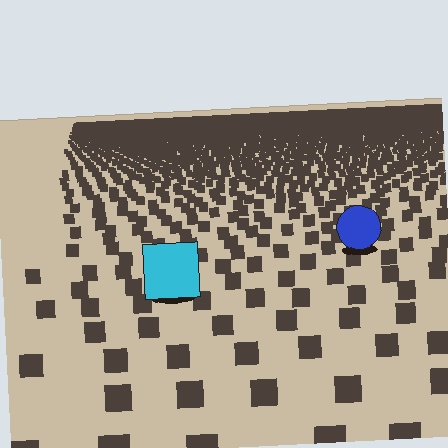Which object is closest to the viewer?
The cyan square is closest. The texture marks near it are larger and more spread out.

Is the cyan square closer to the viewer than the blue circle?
Yes. The cyan square is closer — you can tell from the texture gradient: the ground texture is coarser near it.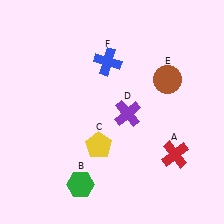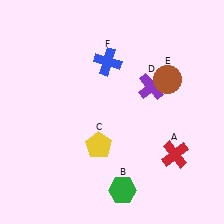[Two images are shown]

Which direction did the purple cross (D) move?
The purple cross (D) moved up.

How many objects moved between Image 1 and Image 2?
2 objects moved between the two images.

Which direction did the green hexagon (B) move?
The green hexagon (B) moved right.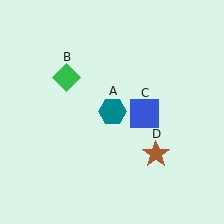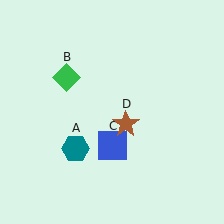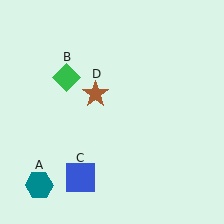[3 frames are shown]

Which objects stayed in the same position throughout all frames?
Green diamond (object B) remained stationary.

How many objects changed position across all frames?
3 objects changed position: teal hexagon (object A), blue square (object C), brown star (object D).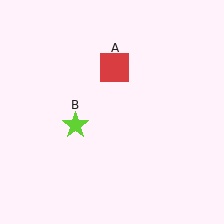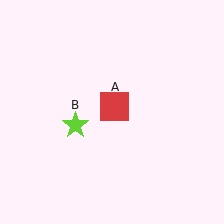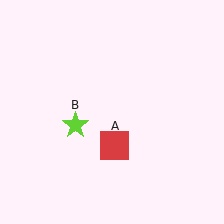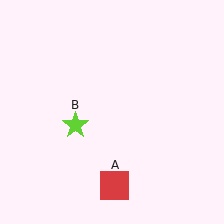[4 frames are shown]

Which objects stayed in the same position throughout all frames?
Lime star (object B) remained stationary.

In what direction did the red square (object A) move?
The red square (object A) moved down.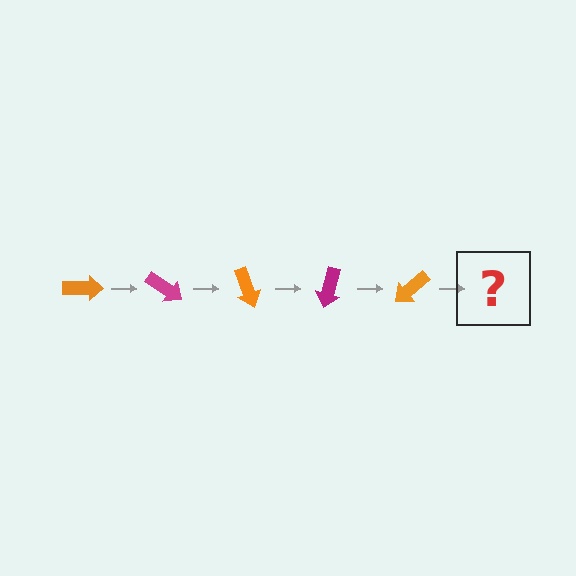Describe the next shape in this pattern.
It should be a magenta arrow, rotated 175 degrees from the start.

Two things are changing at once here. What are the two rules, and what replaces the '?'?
The two rules are that it rotates 35 degrees each step and the color cycles through orange and magenta. The '?' should be a magenta arrow, rotated 175 degrees from the start.